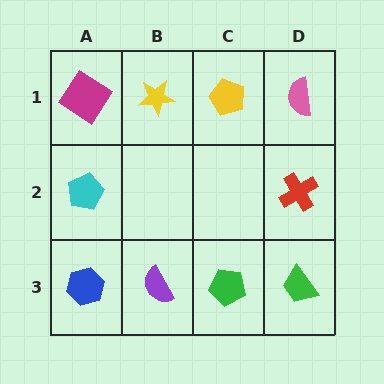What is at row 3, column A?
A blue hexagon.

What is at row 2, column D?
A red cross.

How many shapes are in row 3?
4 shapes.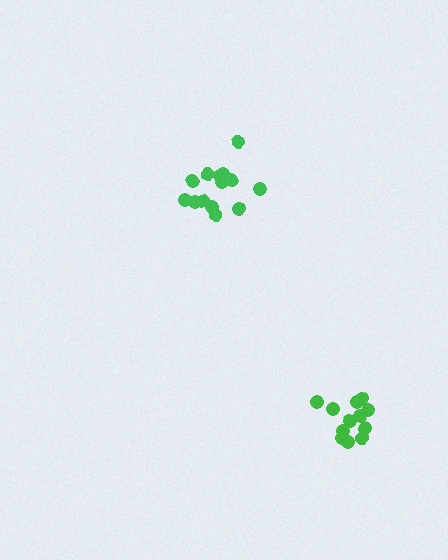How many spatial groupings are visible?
There are 2 spatial groupings.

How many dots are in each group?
Group 1: 12 dots, Group 2: 14 dots (26 total).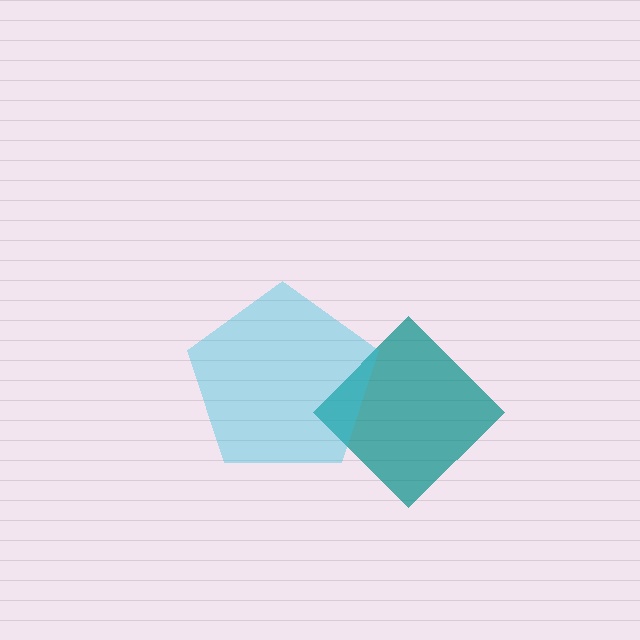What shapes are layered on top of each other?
The layered shapes are: a teal diamond, a cyan pentagon.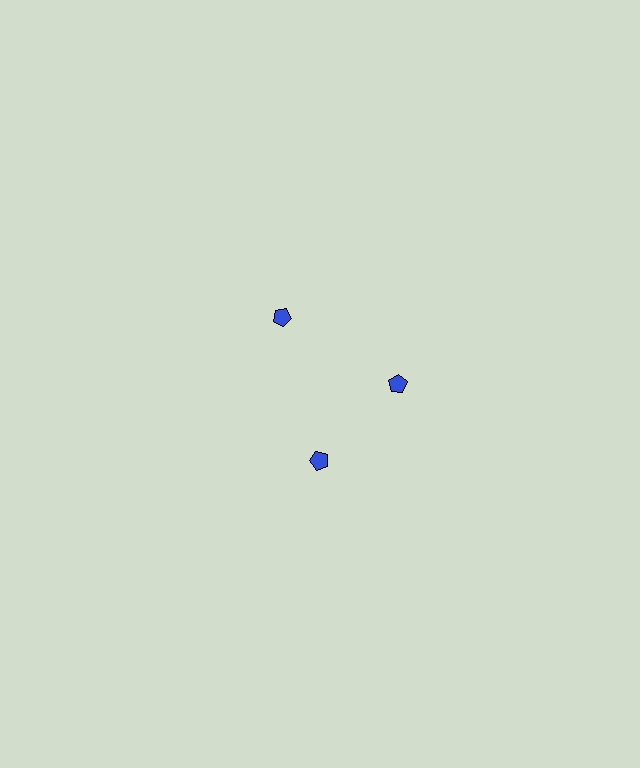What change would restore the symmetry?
The symmetry would be restored by rotating it back into even spacing with its neighbors so that all 3 pentagons sit at equal angles and equal distance from the center.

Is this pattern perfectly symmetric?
No. The 3 blue pentagons are arranged in a ring, but one element near the 7 o'clock position is rotated out of alignment along the ring, breaking the 3-fold rotational symmetry.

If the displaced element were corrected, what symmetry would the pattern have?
It would have 3-fold rotational symmetry — the pattern would map onto itself every 120 degrees.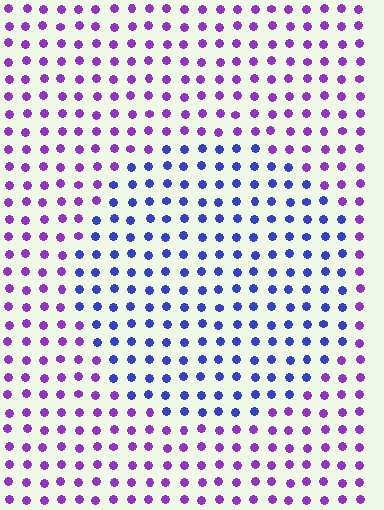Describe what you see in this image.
The image is filled with small purple elements in a uniform arrangement. A circle-shaped region is visible where the elements are tinted to a slightly different hue, forming a subtle color boundary.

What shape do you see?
I see a circle.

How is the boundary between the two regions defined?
The boundary is defined purely by a slight shift in hue (about 45 degrees). Spacing, size, and orientation are identical on both sides.